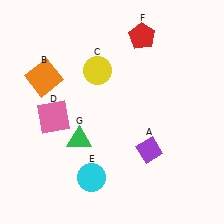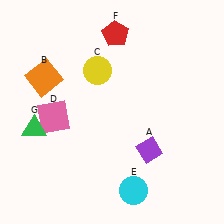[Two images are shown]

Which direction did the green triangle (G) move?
The green triangle (G) moved left.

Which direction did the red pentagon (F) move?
The red pentagon (F) moved left.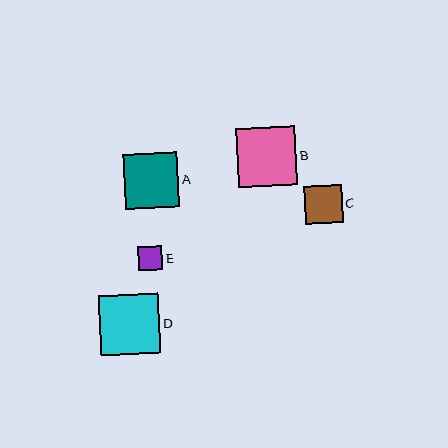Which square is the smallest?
Square E is the smallest with a size of approximately 24 pixels.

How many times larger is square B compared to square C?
Square B is approximately 1.6 times the size of square C.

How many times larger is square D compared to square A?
Square D is approximately 1.1 times the size of square A.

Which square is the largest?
Square D is the largest with a size of approximately 60 pixels.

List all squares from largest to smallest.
From largest to smallest: D, B, A, C, E.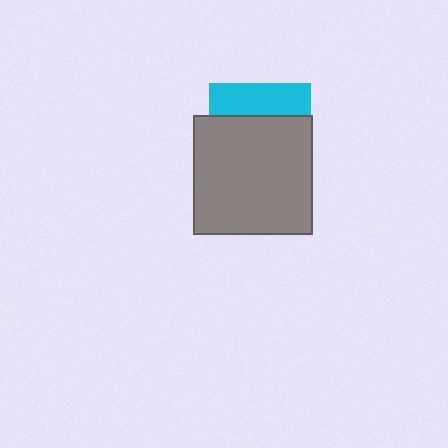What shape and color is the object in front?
The object in front is a gray square.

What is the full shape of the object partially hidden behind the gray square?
The partially hidden object is a cyan square.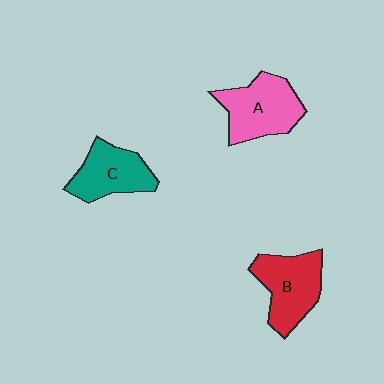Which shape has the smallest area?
Shape C (teal).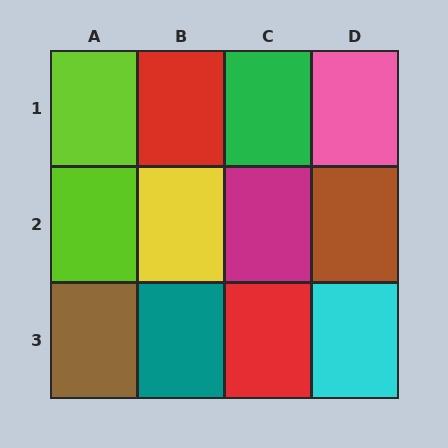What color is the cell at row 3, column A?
Brown.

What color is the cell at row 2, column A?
Lime.